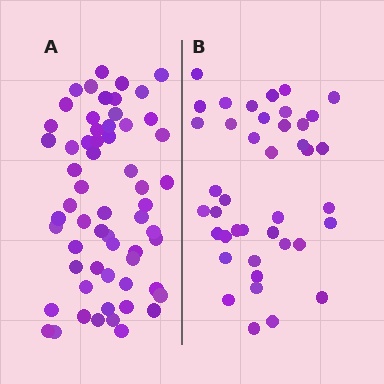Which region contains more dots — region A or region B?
Region A (the left region) has more dots.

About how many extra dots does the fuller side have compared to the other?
Region A has approximately 20 more dots than region B.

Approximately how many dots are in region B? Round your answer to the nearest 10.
About 40 dots. (The exact count is 41, which rounds to 40.)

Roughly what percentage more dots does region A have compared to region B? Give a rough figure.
About 45% more.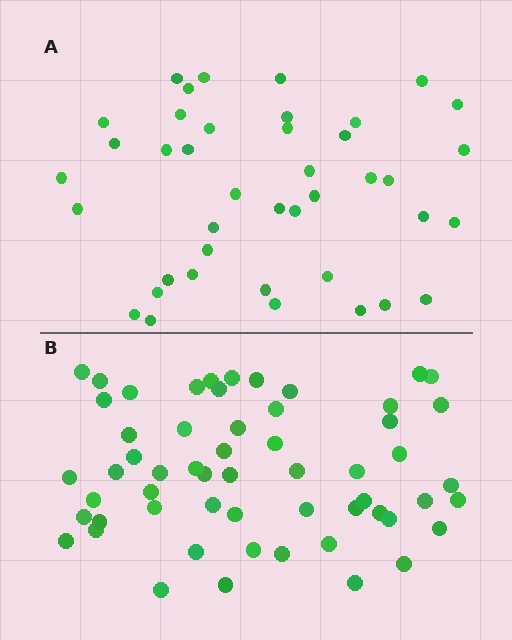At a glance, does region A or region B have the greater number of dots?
Region B (the bottom region) has more dots.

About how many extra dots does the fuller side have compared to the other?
Region B has approximately 15 more dots than region A.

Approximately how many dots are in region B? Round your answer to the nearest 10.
About 60 dots. (The exact count is 57, which rounds to 60.)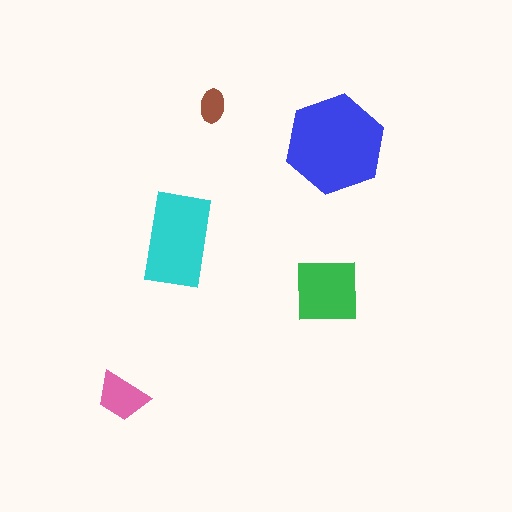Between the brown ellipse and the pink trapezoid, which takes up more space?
The pink trapezoid.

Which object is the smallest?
The brown ellipse.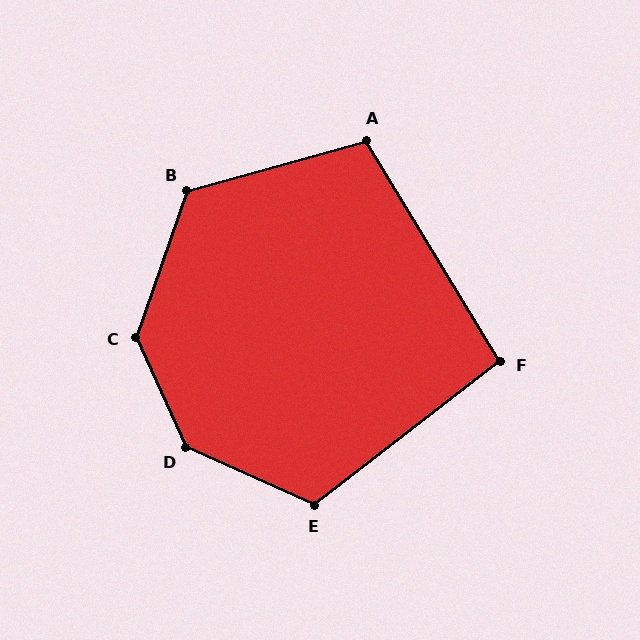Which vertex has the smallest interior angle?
F, at approximately 96 degrees.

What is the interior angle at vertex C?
Approximately 136 degrees (obtuse).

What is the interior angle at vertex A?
Approximately 106 degrees (obtuse).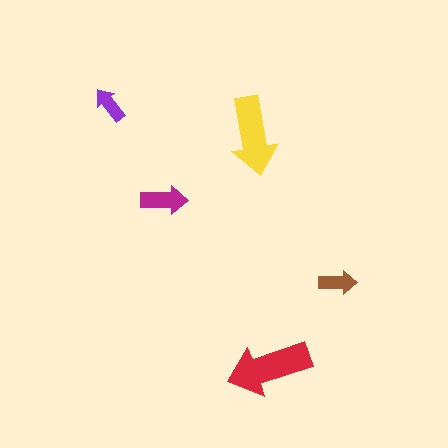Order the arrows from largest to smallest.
the red one, the yellow one, the magenta one, the brown one, the purple one.